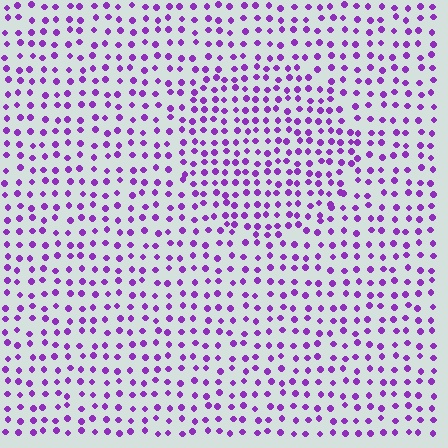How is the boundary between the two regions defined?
The boundary is defined by a change in element density (approximately 1.4x ratio). All elements are the same color, size, and shape.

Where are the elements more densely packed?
The elements are more densely packed inside the circle boundary.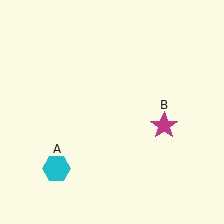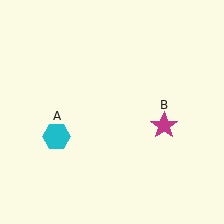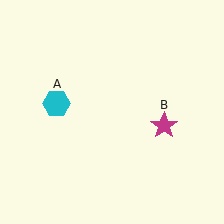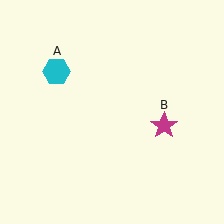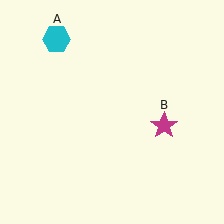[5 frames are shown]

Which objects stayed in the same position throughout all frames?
Magenta star (object B) remained stationary.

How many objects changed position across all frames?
1 object changed position: cyan hexagon (object A).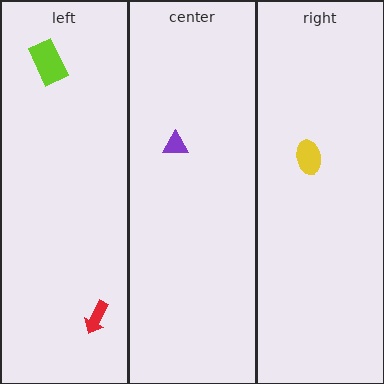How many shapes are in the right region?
1.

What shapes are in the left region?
The lime rectangle, the red arrow.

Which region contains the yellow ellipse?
The right region.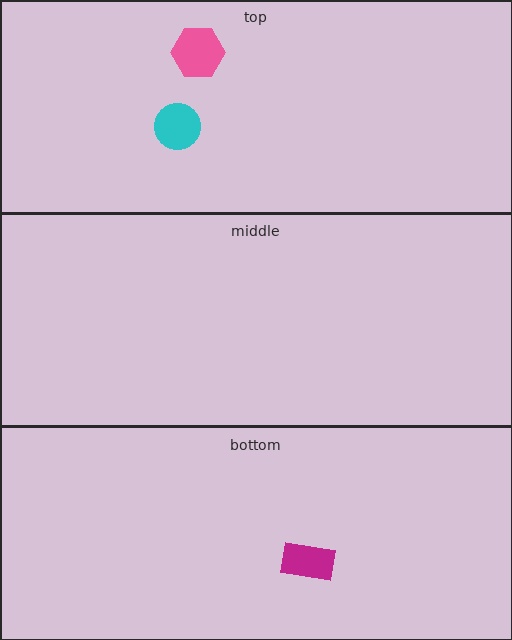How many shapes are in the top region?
2.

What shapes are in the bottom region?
The magenta rectangle.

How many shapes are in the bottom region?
1.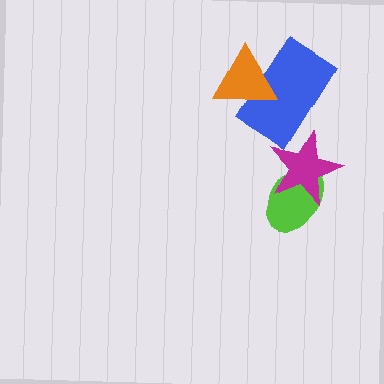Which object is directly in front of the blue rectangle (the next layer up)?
The orange triangle is directly in front of the blue rectangle.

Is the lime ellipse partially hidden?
Yes, it is partially covered by another shape.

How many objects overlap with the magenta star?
2 objects overlap with the magenta star.